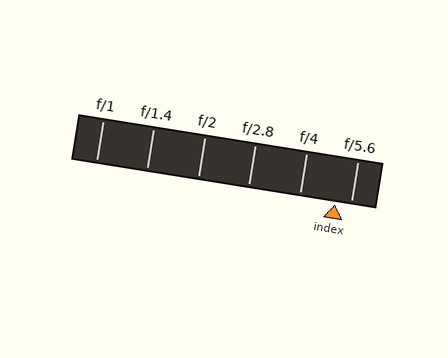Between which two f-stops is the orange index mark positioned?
The index mark is between f/4 and f/5.6.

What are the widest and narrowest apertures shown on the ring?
The widest aperture shown is f/1 and the narrowest is f/5.6.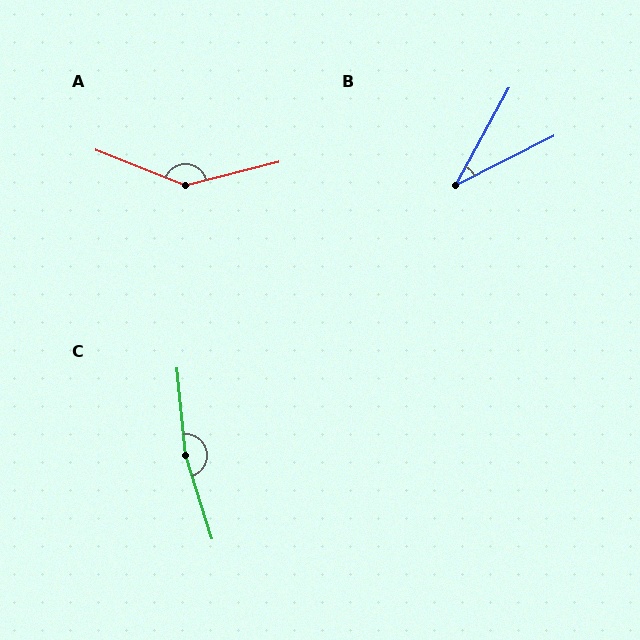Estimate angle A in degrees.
Approximately 144 degrees.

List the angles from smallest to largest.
B (35°), A (144°), C (168°).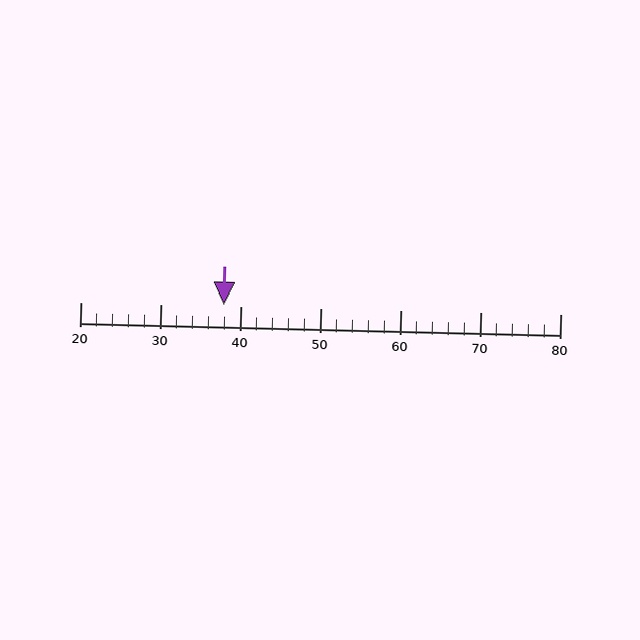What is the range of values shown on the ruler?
The ruler shows values from 20 to 80.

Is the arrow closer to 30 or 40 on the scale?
The arrow is closer to 40.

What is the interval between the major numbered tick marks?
The major tick marks are spaced 10 units apart.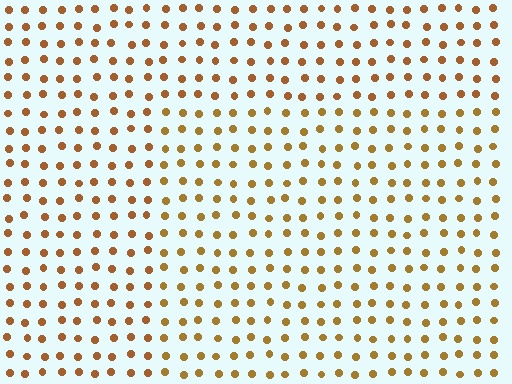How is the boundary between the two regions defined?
The boundary is defined purely by a slight shift in hue (about 15 degrees). Spacing, size, and orientation are identical on both sides.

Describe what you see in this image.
The image is filled with small brown elements in a uniform arrangement. A rectangle-shaped region is visible where the elements are tinted to a slightly different hue, forming a subtle color boundary.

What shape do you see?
I see a rectangle.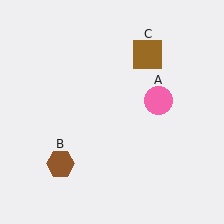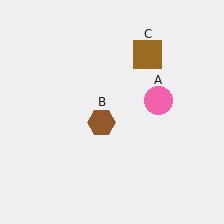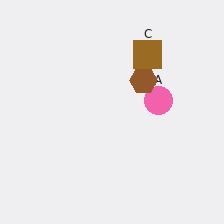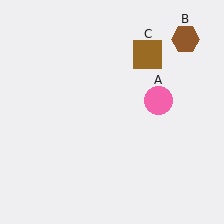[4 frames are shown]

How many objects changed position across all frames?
1 object changed position: brown hexagon (object B).